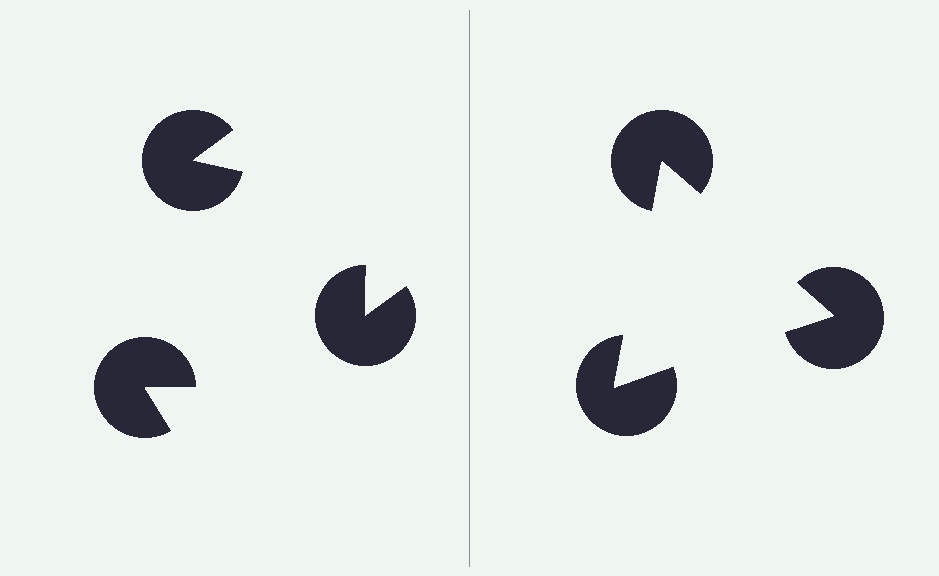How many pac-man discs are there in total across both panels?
6 — 3 on each side.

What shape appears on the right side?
An illusory triangle.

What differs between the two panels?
The pac-man discs are positioned identically on both sides; only the wedge orientations differ. On the right they align to a triangle; on the left they are misaligned.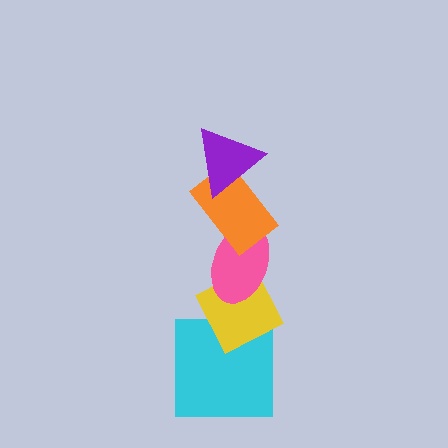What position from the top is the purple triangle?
The purple triangle is 1st from the top.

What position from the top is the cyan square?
The cyan square is 5th from the top.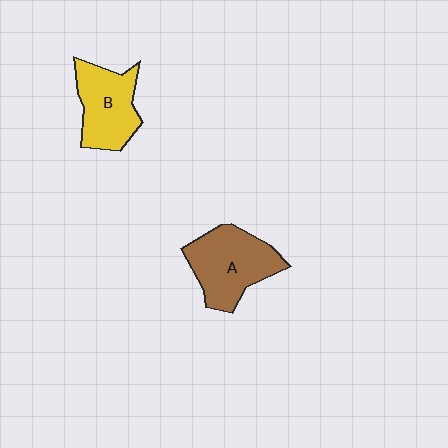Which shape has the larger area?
Shape A (brown).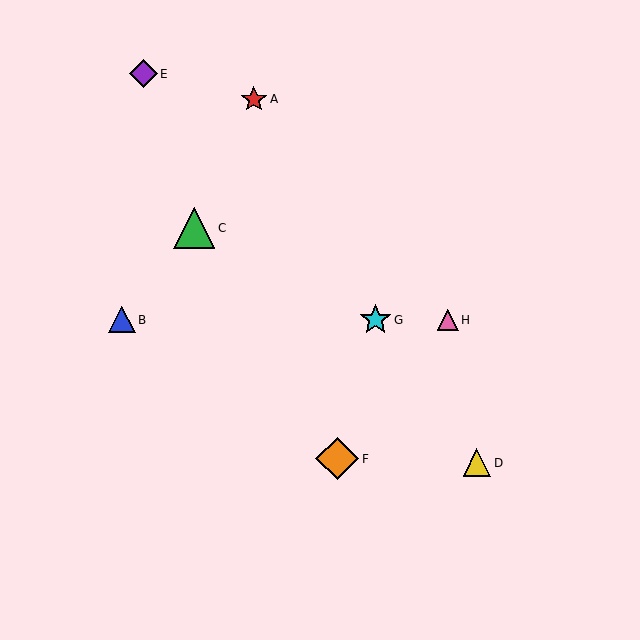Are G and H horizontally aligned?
Yes, both are at y≈320.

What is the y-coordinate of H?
Object H is at y≈320.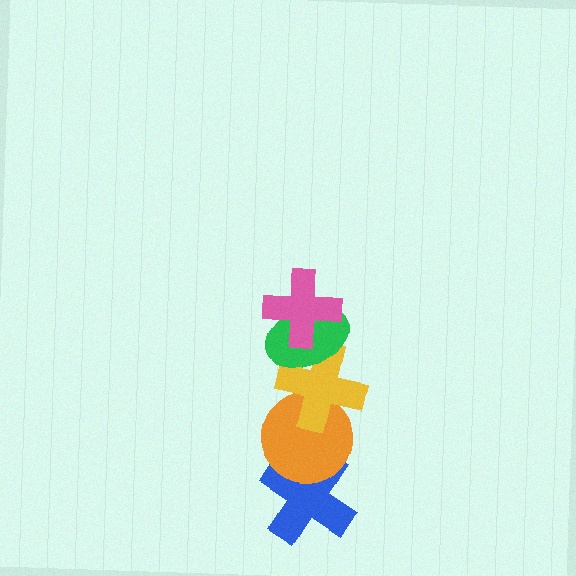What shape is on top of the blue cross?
The orange circle is on top of the blue cross.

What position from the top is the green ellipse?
The green ellipse is 2nd from the top.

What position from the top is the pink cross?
The pink cross is 1st from the top.